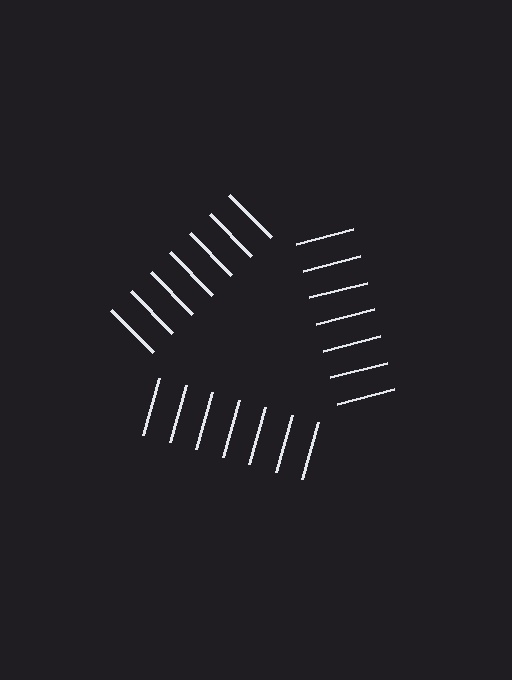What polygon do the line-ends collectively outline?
An illusory triangle — the line segments terminate on its edges but no continuous stroke is drawn.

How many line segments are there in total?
21 — 7 along each of the 3 edges.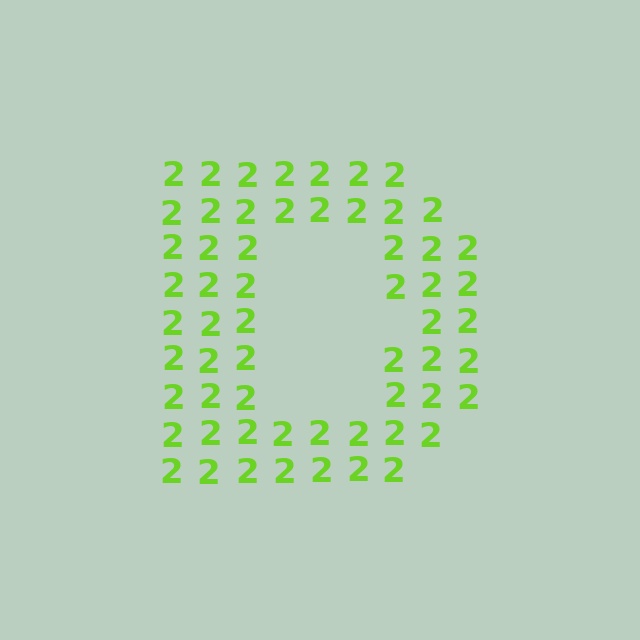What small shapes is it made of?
It is made of small digit 2's.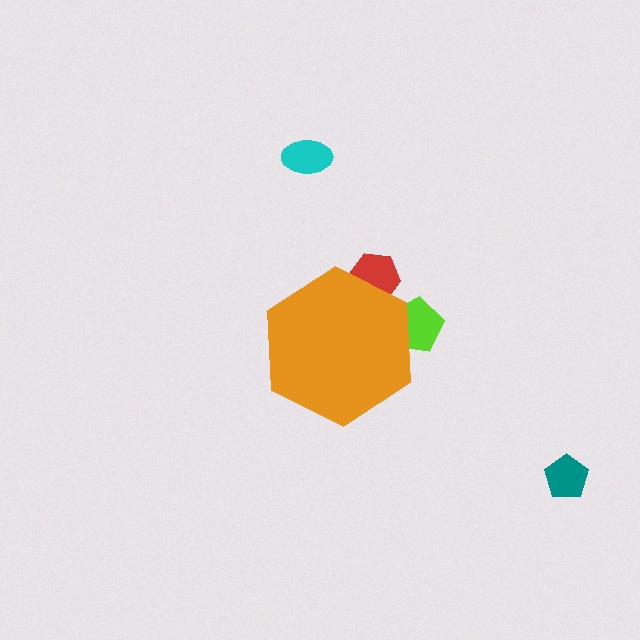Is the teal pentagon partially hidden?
No, the teal pentagon is fully visible.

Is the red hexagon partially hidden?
Yes, the red hexagon is partially hidden behind the orange hexagon.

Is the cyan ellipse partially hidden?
No, the cyan ellipse is fully visible.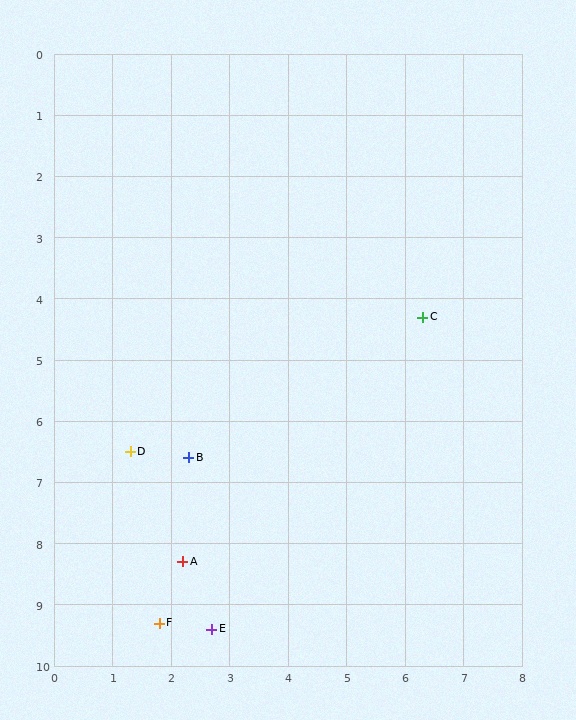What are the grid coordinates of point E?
Point E is at approximately (2.7, 9.4).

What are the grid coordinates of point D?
Point D is at approximately (1.3, 6.5).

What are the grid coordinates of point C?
Point C is at approximately (6.3, 4.3).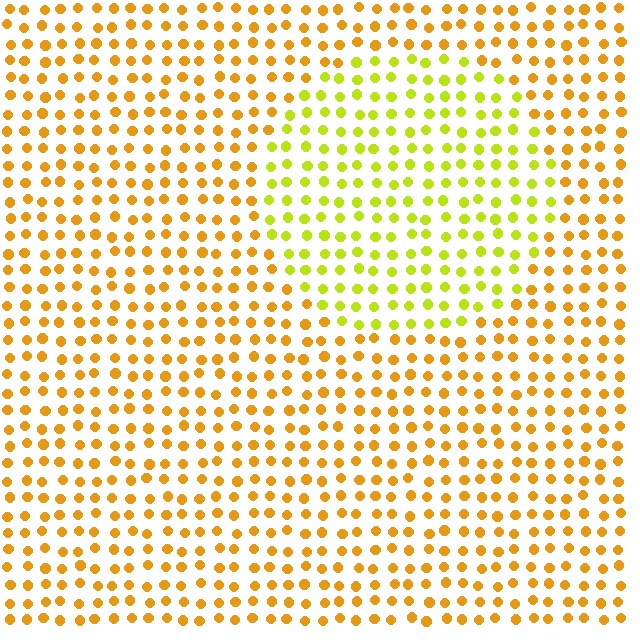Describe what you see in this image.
The image is filled with small orange elements in a uniform arrangement. A circle-shaped region is visible where the elements are tinted to a slightly different hue, forming a subtle color boundary.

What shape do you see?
I see a circle.